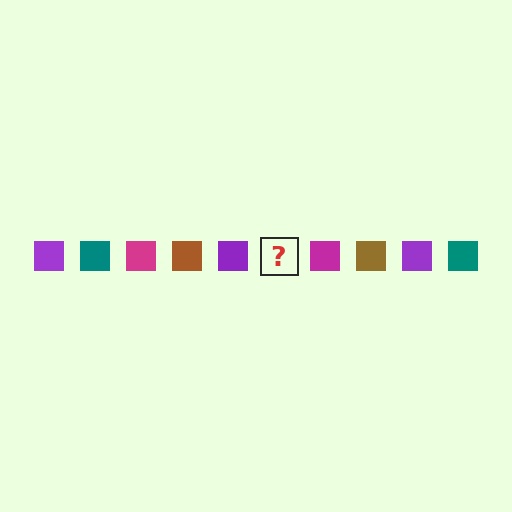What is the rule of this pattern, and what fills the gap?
The rule is that the pattern cycles through purple, teal, magenta, brown squares. The gap should be filled with a teal square.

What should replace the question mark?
The question mark should be replaced with a teal square.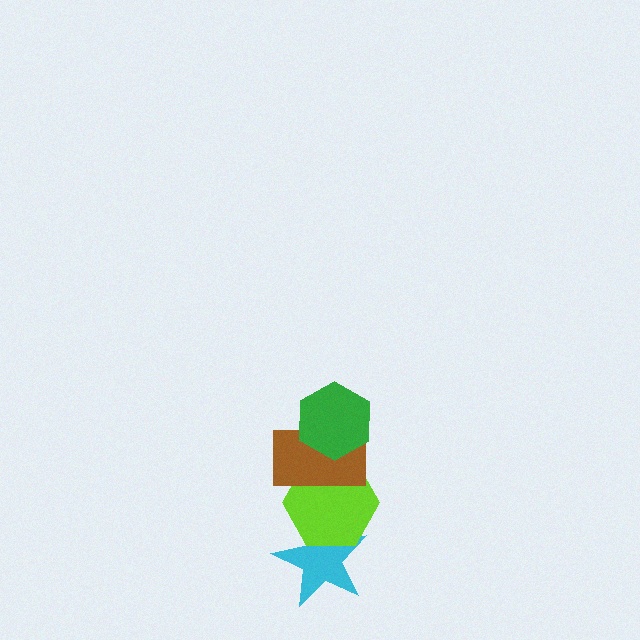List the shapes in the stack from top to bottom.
From top to bottom: the green hexagon, the brown rectangle, the lime hexagon, the cyan star.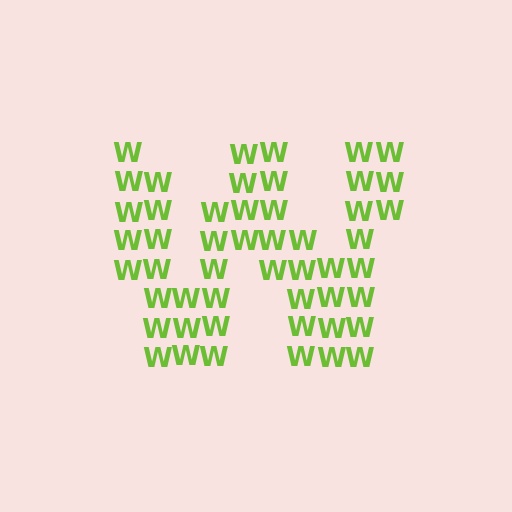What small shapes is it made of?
It is made of small letter W's.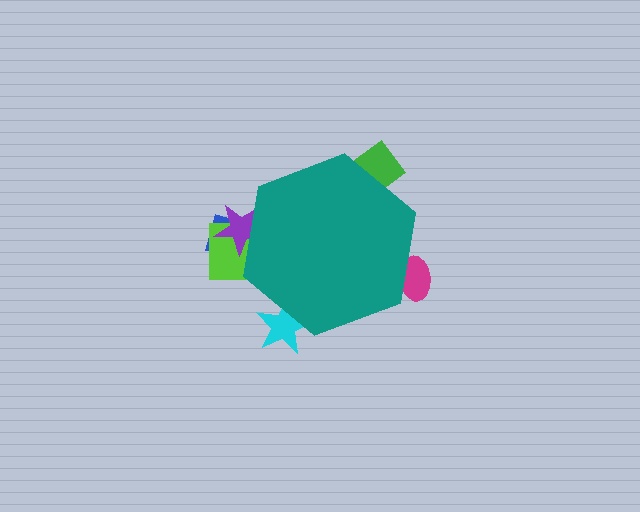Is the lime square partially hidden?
Yes, the lime square is partially hidden behind the teal hexagon.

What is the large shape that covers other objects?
A teal hexagon.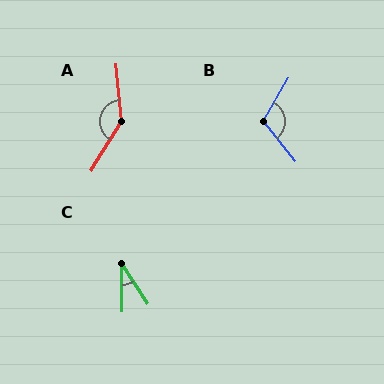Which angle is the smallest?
C, at approximately 33 degrees.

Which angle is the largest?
A, at approximately 143 degrees.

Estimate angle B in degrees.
Approximately 111 degrees.